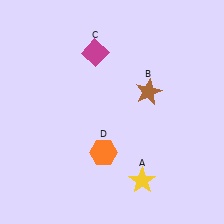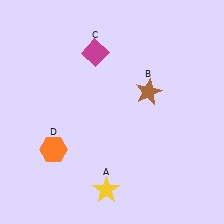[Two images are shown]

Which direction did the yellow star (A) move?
The yellow star (A) moved left.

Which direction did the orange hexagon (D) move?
The orange hexagon (D) moved left.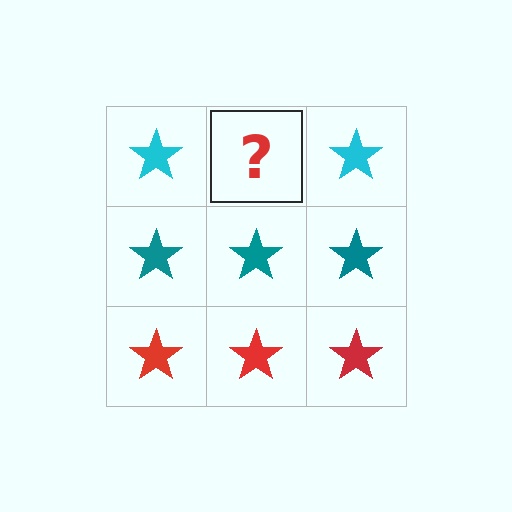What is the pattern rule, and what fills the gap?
The rule is that each row has a consistent color. The gap should be filled with a cyan star.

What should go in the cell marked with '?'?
The missing cell should contain a cyan star.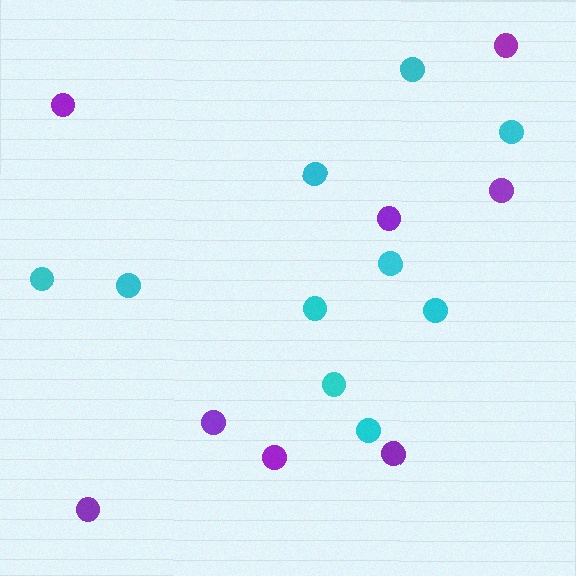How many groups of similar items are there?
There are 2 groups: one group of cyan circles (10) and one group of purple circles (8).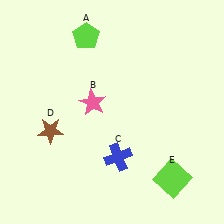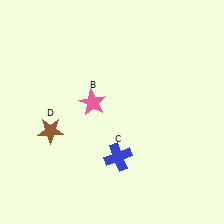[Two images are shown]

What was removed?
The lime pentagon (A), the lime square (E) were removed in Image 2.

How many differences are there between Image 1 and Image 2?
There are 2 differences between the two images.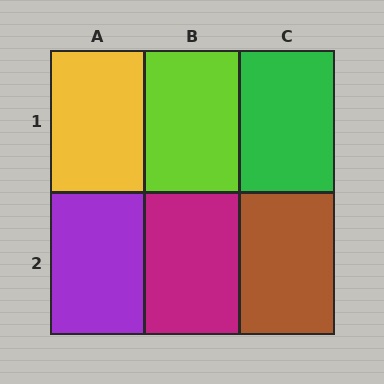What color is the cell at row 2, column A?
Purple.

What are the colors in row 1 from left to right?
Yellow, lime, green.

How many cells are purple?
1 cell is purple.